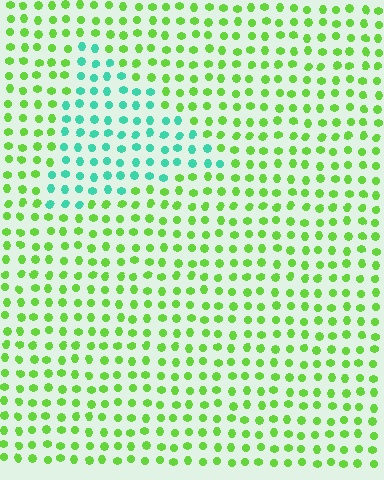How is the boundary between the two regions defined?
The boundary is defined purely by a slight shift in hue (about 59 degrees). Spacing, size, and orientation are identical on both sides.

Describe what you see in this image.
The image is filled with small lime elements in a uniform arrangement. A triangle-shaped region is visible where the elements are tinted to a slightly different hue, forming a subtle color boundary.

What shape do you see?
I see a triangle.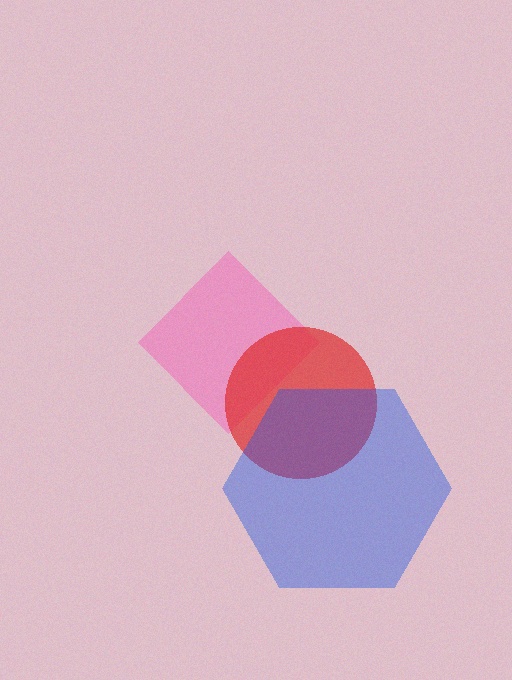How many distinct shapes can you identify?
There are 3 distinct shapes: a pink diamond, a red circle, a blue hexagon.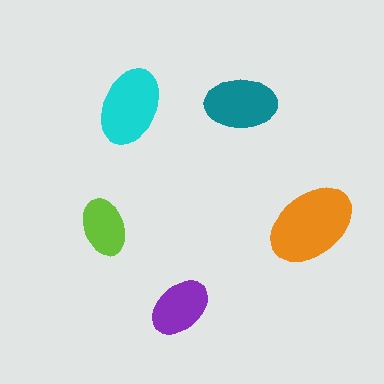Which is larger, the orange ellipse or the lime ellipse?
The orange one.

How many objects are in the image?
There are 5 objects in the image.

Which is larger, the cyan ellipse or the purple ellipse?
The cyan one.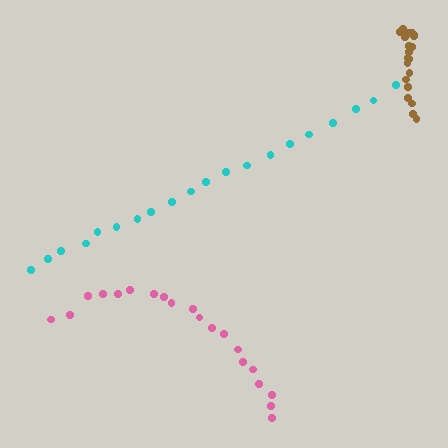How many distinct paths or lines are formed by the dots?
There are 3 distinct paths.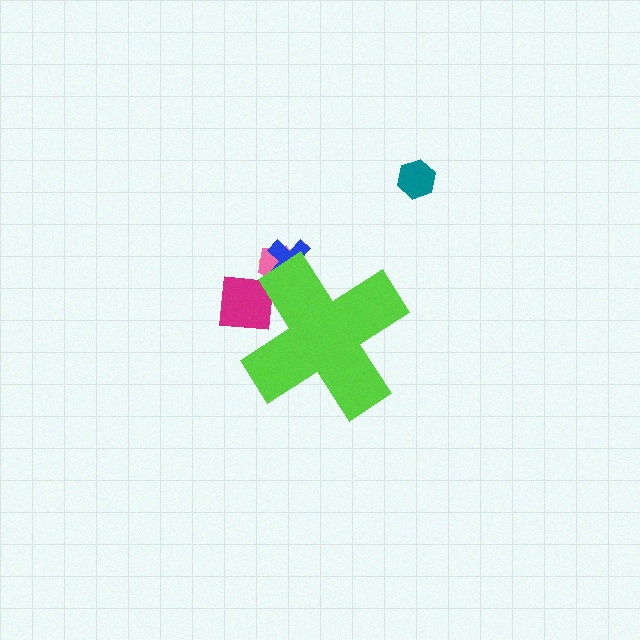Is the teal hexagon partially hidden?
No, the teal hexagon is fully visible.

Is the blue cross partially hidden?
Yes, the blue cross is partially hidden behind the lime cross.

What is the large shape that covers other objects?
A lime cross.